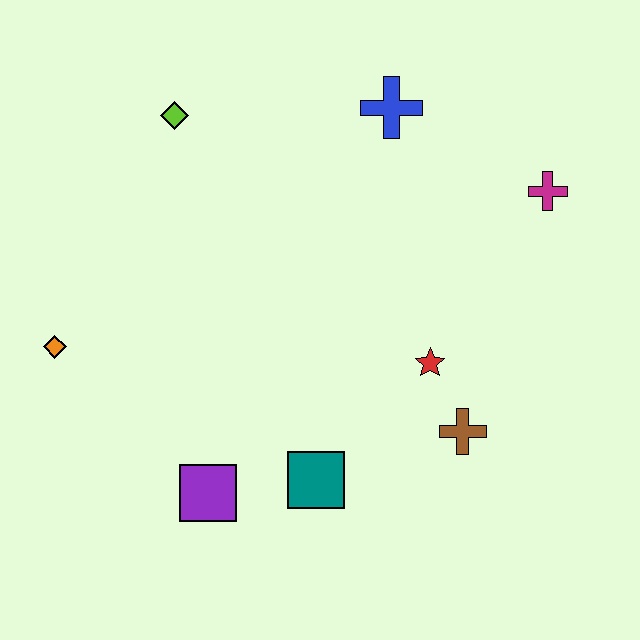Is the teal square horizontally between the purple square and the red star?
Yes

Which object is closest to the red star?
The brown cross is closest to the red star.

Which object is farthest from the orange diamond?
The magenta cross is farthest from the orange diamond.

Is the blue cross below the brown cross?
No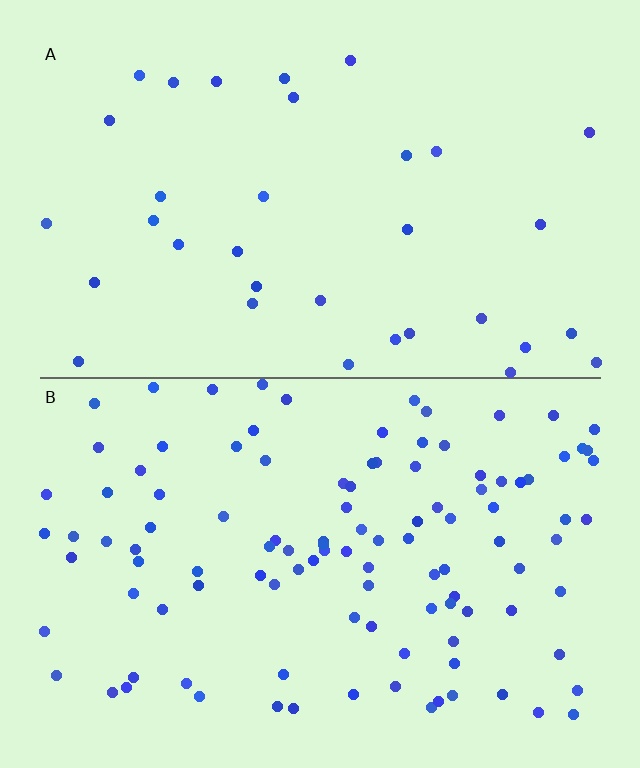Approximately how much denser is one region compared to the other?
Approximately 3.3× — region B over region A.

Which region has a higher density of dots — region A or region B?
B (the bottom).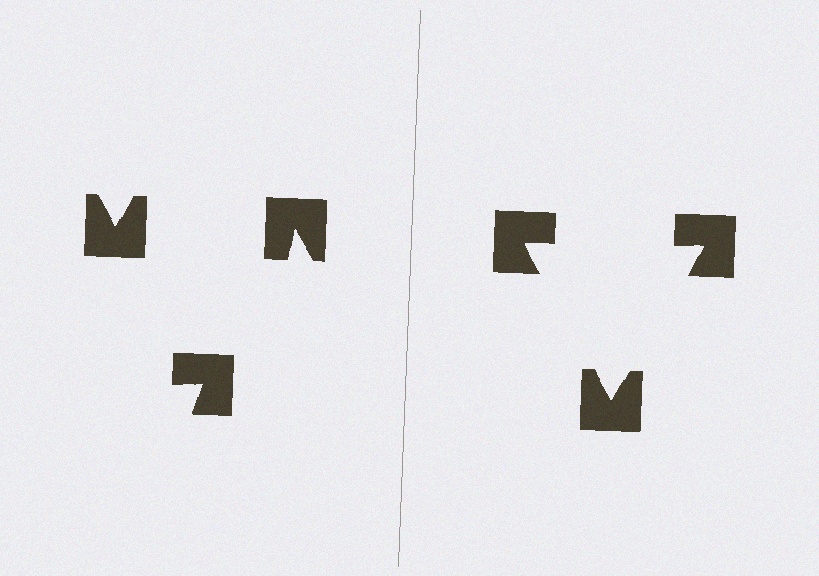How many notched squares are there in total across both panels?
6 — 3 on each side.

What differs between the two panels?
The notched squares are positioned identically on both sides; only the wedge orientations differ. On the right they align to a triangle; on the left they are misaligned.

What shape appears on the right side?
An illusory triangle.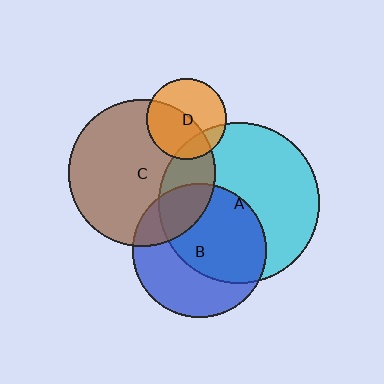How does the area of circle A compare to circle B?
Approximately 1.4 times.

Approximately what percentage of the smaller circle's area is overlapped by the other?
Approximately 20%.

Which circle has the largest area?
Circle A (cyan).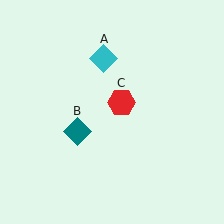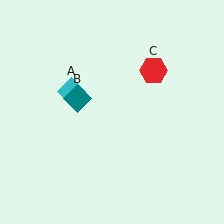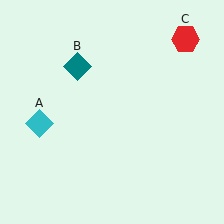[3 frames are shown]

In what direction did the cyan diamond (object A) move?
The cyan diamond (object A) moved down and to the left.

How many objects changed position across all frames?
3 objects changed position: cyan diamond (object A), teal diamond (object B), red hexagon (object C).